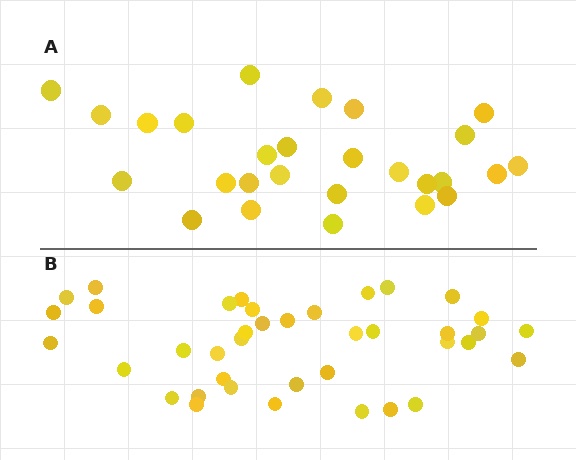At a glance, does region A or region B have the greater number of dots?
Region B (the bottom region) has more dots.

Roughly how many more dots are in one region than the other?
Region B has roughly 12 or so more dots than region A.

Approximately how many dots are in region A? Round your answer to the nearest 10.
About 30 dots. (The exact count is 27, which rounds to 30.)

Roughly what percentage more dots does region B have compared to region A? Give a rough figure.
About 45% more.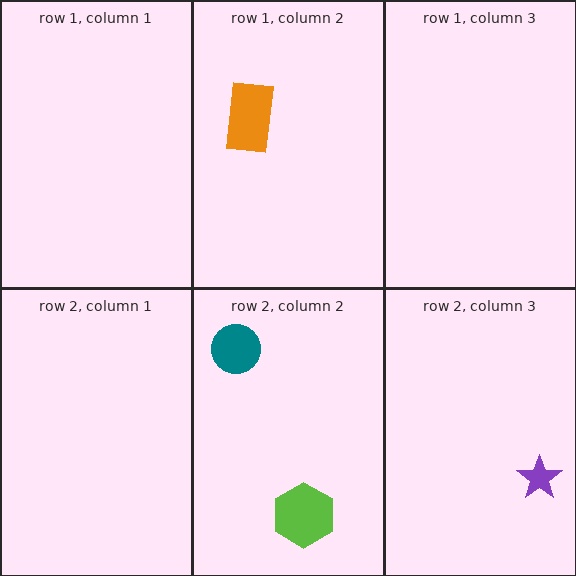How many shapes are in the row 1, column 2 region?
1.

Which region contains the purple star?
The row 2, column 3 region.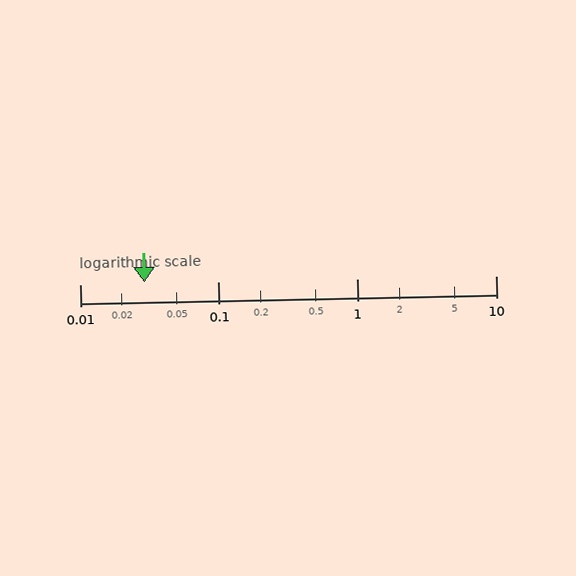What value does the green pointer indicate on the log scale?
The pointer indicates approximately 0.029.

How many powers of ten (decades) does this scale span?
The scale spans 3 decades, from 0.01 to 10.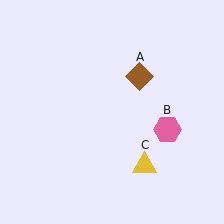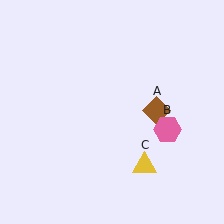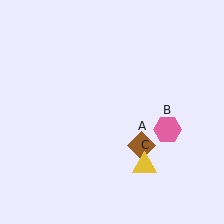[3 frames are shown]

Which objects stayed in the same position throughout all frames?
Pink hexagon (object B) and yellow triangle (object C) remained stationary.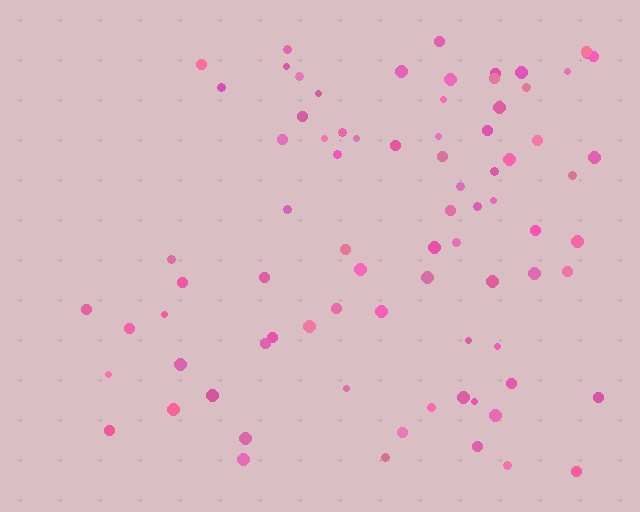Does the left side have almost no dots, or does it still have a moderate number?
Still a moderate number, just noticeably fewer than the right.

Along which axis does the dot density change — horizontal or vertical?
Horizontal.